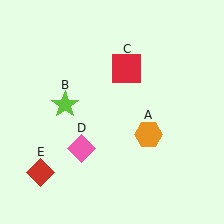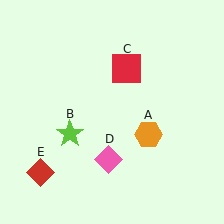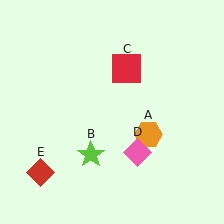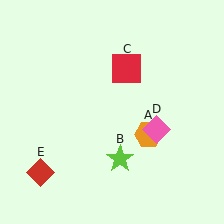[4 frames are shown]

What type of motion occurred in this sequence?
The lime star (object B), pink diamond (object D) rotated counterclockwise around the center of the scene.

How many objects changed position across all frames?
2 objects changed position: lime star (object B), pink diamond (object D).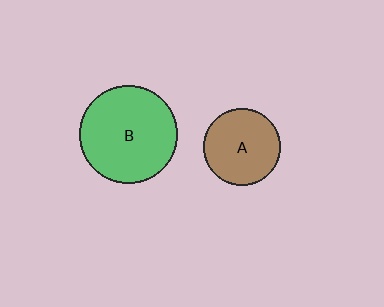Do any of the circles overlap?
No, none of the circles overlap.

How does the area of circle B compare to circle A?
Approximately 1.6 times.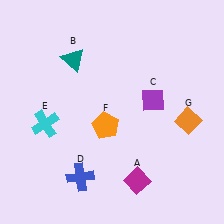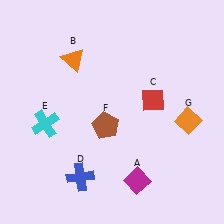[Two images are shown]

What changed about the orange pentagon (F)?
In Image 1, F is orange. In Image 2, it changed to brown.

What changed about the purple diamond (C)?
In Image 1, C is purple. In Image 2, it changed to red.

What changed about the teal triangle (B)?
In Image 1, B is teal. In Image 2, it changed to orange.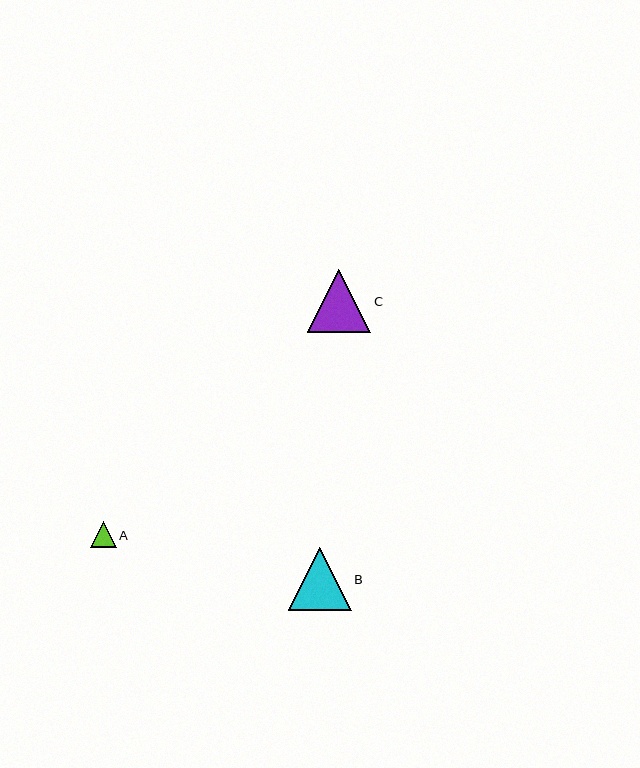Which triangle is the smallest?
Triangle A is the smallest with a size of approximately 26 pixels.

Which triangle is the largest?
Triangle C is the largest with a size of approximately 63 pixels.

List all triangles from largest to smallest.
From largest to smallest: C, B, A.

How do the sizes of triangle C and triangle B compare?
Triangle C and triangle B are approximately the same size.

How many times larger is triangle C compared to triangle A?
Triangle C is approximately 2.5 times the size of triangle A.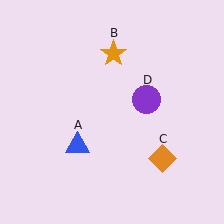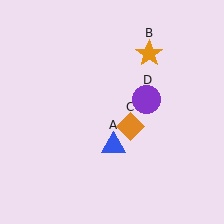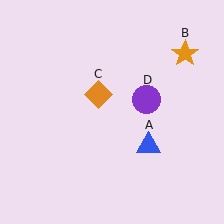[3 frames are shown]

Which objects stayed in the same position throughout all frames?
Purple circle (object D) remained stationary.